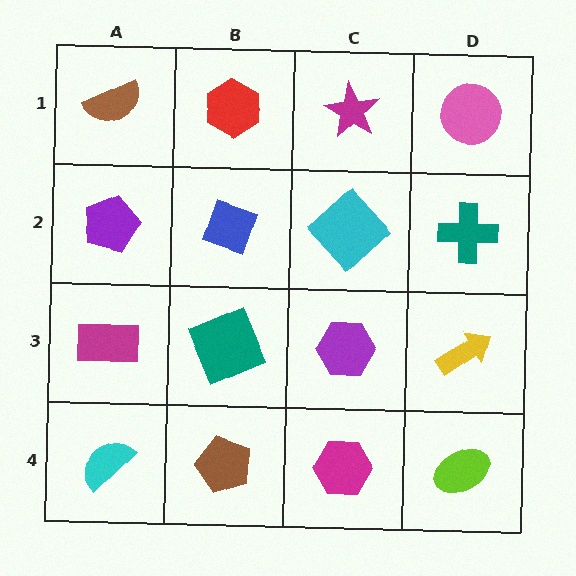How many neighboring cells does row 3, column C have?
4.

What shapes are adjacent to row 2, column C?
A magenta star (row 1, column C), a purple hexagon (row 3, column C), a blue diamond (row 2, column B), a teal cross (row 2, column D).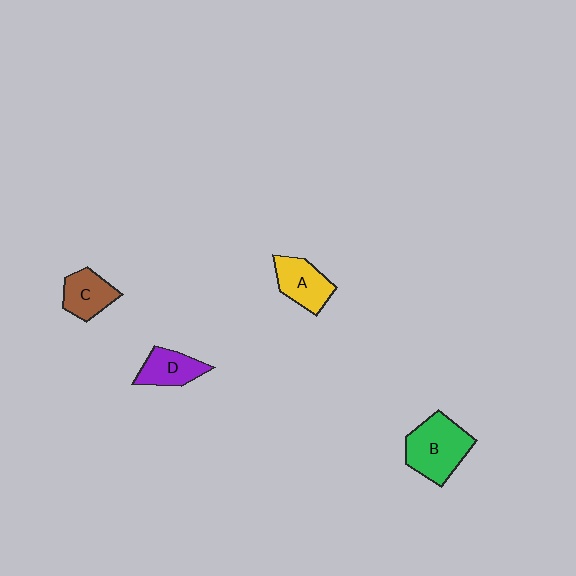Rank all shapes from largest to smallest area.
From largest to smallest: B (green), A (yellow), C (brown), D (purple).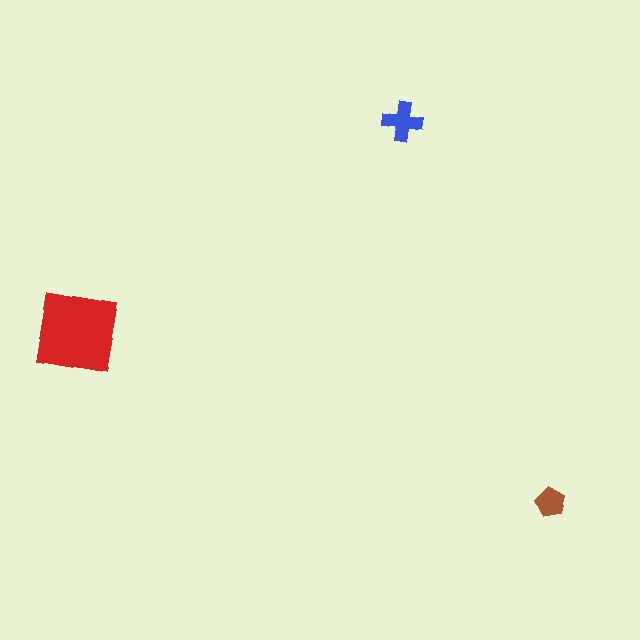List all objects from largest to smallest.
The red square, the blue cross, the brown pentagon.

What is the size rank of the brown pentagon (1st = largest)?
3rd.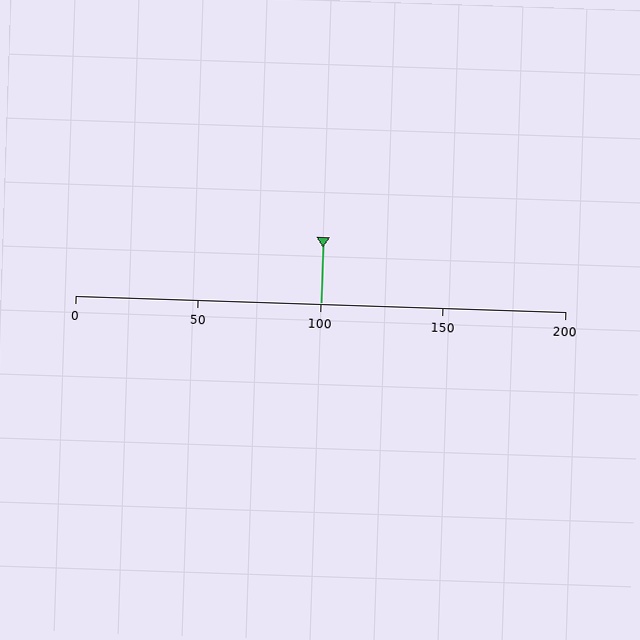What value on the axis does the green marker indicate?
The marker indicates approximately 100.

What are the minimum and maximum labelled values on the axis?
The axis runs from 0 to 200.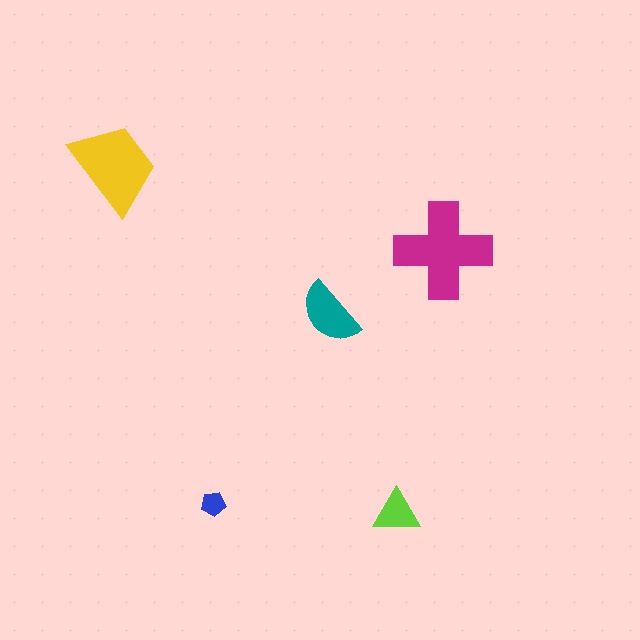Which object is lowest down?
The lime triangle is bottommost.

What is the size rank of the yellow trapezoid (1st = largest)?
2nd.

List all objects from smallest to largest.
The blue pentagon, the lime triangle, the teal semicircle, the yellow trapezoid, the magenta cross.